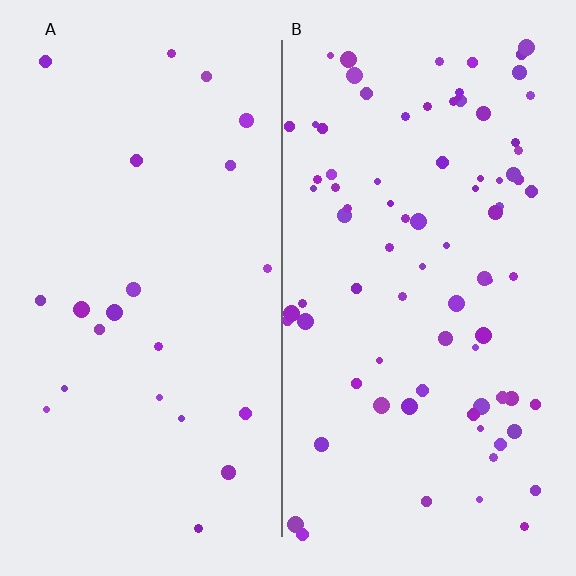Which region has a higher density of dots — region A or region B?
B (the right).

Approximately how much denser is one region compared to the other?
Approximately 3.7× — region B over region A.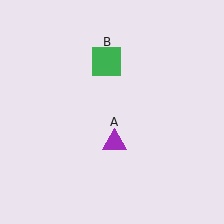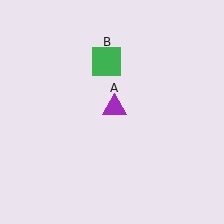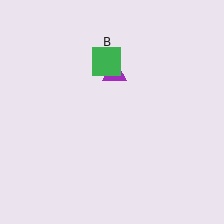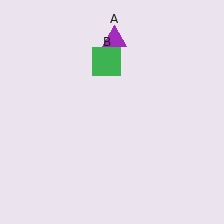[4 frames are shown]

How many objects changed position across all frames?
1 object changed position: purple triangle (object A).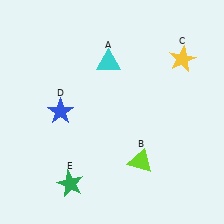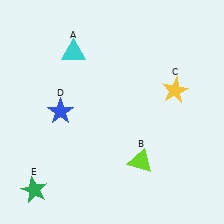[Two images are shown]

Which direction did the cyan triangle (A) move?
The cyan triangle (A) moved left.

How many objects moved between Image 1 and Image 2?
3 objects moved between the two images.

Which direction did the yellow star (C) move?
The yellow star (C) moved down.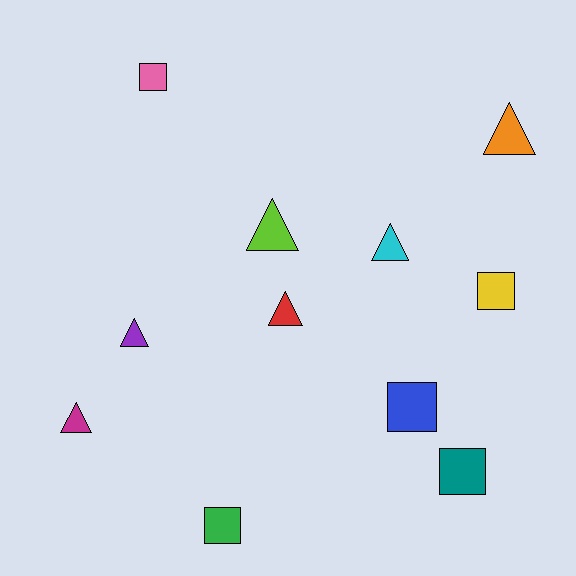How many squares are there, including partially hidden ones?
There are 5 squares.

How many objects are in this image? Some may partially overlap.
There are 11 objects.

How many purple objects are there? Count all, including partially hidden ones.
There is 1 purple object.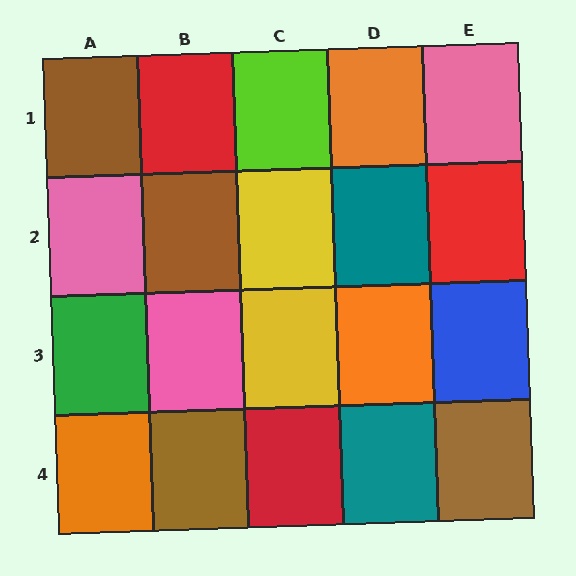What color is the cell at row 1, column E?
Pink.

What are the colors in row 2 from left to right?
Pink, brown, yellow, teal, red.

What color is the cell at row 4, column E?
Brown.